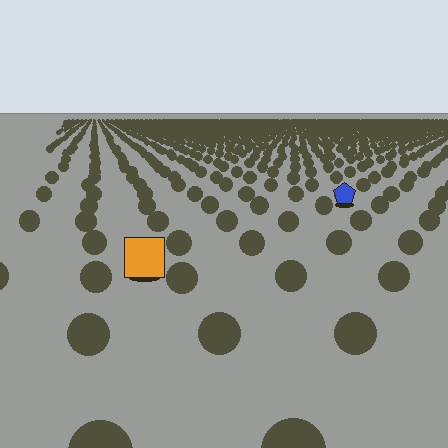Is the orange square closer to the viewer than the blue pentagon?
Yes. The orange square is closer — you can tell from the texture gradient: the ground texture is coarser near it.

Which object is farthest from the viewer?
The blue pentagon is farthest from the viewer. It appears smaller and the ground texture around it is denser.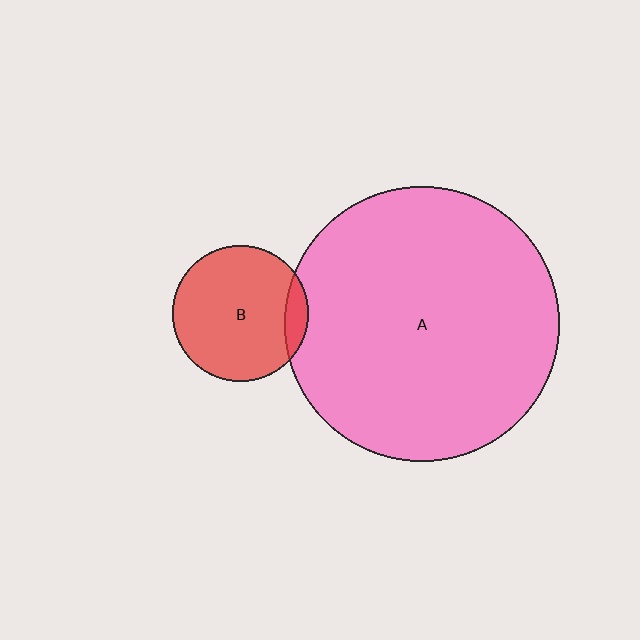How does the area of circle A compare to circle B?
Approximately 4.1 times.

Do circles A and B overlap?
Yes.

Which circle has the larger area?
Circle A (pink).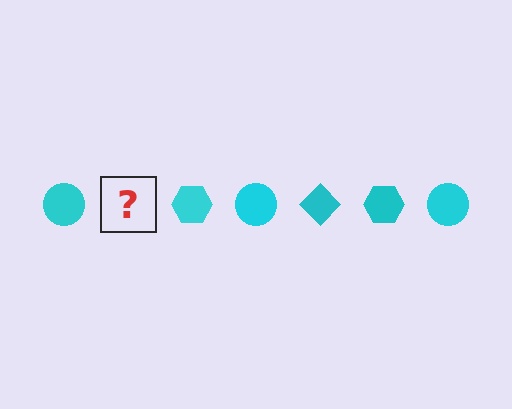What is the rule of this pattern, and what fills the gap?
The rule is that the pattern cycles through circle, diamond, hexagon shapes in cyan. The gap should be filled with a cyan diamond.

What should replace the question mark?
The question mark should be replaced with a cyan diamond.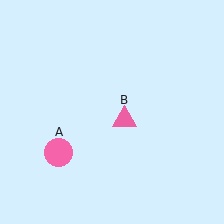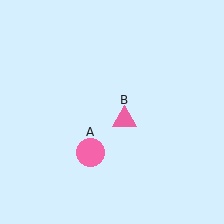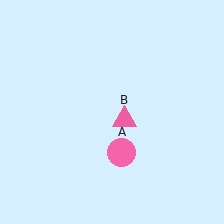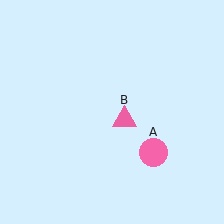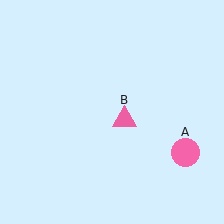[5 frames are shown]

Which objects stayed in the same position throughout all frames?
Pink triangle (object B) remained stationary.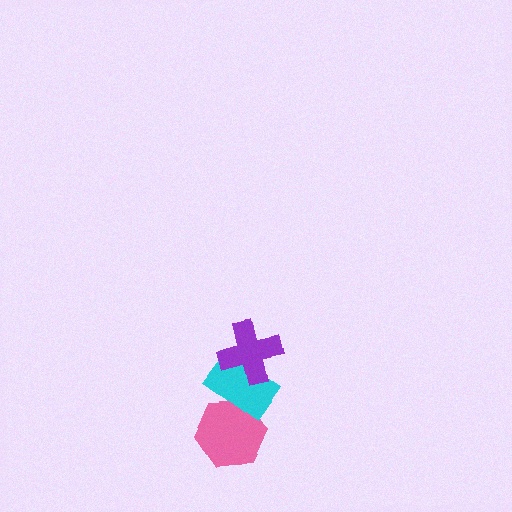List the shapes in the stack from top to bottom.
From top to bottom: the purple cross, the cyan rectangle, the pink hexagon.